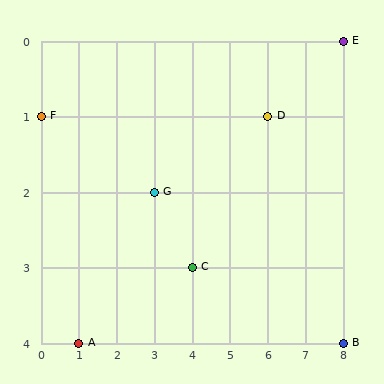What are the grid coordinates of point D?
Point D is at grid coordinates (6, 1).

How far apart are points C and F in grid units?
Points C and F are 4 columns and 2 rows apart (about 4.5 grid units diagonally).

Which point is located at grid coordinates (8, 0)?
Point E is at (8, 0).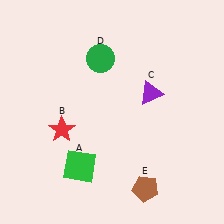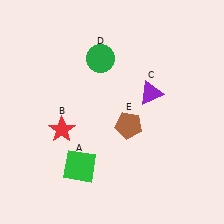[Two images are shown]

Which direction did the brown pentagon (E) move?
The brown pentagon (E) moved up.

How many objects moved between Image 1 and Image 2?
1 object moved between the two images.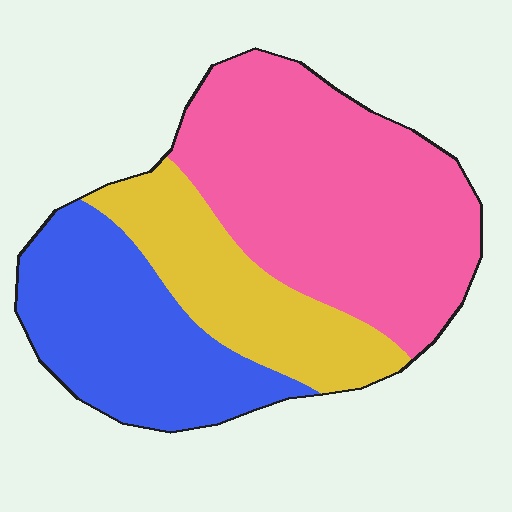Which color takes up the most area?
Pink, at roughly 50%.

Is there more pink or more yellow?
Pink.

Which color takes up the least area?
Yellow, at roughly 25%.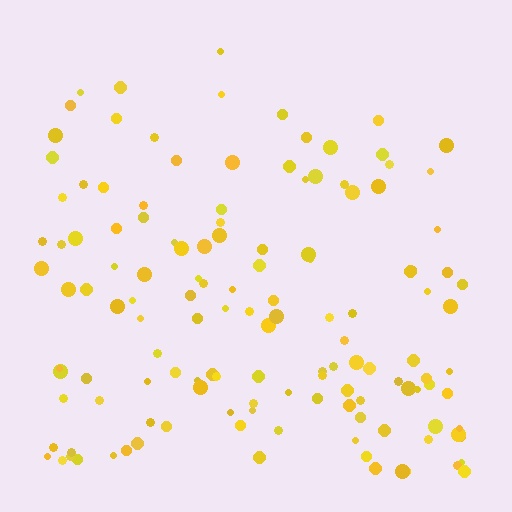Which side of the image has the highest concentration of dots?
The bottom.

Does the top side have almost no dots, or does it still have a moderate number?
Still a moderate number, just noticeably fewer than the bottom.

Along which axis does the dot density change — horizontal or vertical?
Vertical.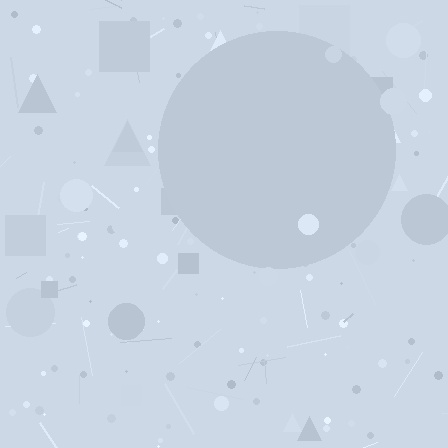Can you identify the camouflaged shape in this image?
The camouflaged shape is a circle.